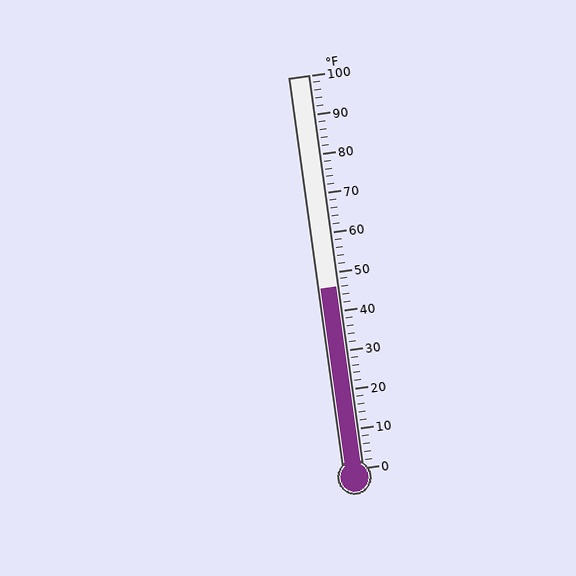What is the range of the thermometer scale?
The thermometer scale ranges from 0°F to 100°F.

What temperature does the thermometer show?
The thermometer shows approximately 46°F.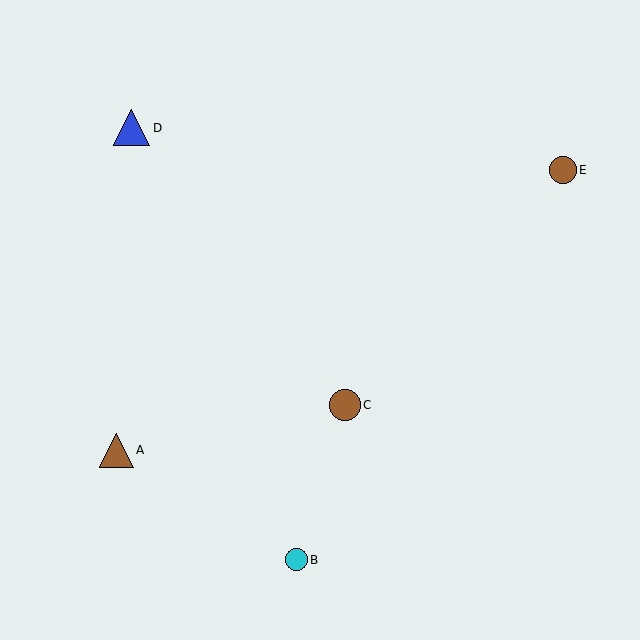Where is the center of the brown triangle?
The center of the brown triangle is at (116, 450).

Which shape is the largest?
The blue triangle (labeled D) is the largest.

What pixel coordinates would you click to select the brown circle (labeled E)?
Click at (563, 170) to select the brown circle E.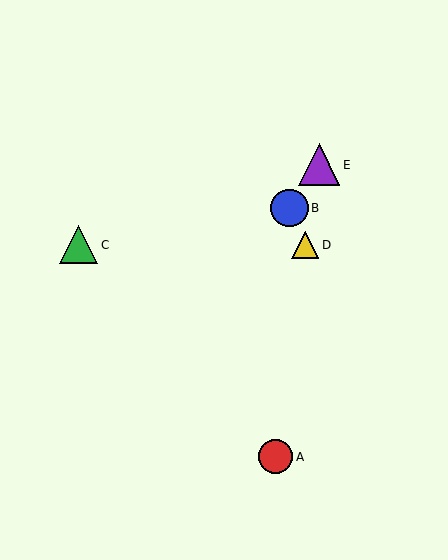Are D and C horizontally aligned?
Yes, both are at y≈245.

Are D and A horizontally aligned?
No, D is at y≈245 and A is at y≈457.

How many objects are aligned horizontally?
2 objects (C, D) are aligned horizontally.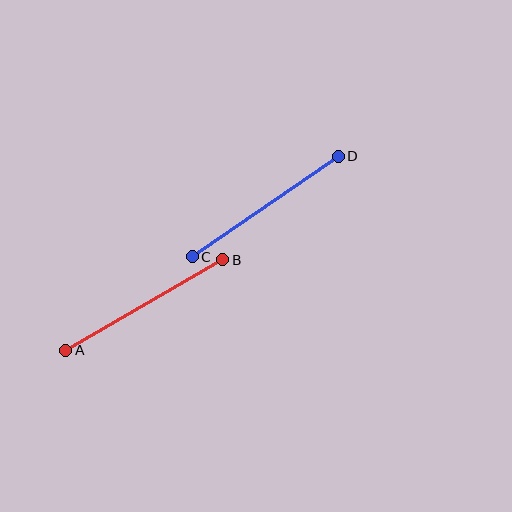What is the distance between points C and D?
The distance is approximately 177 pixels.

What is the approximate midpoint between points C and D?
The midpoint is at approximately (265, 207) pixels.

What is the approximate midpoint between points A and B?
The midpoint is at approximately (144, 305) pixels.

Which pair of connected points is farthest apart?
Points A and B are farthest apart.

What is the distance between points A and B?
The distance is approximately 182 pixels.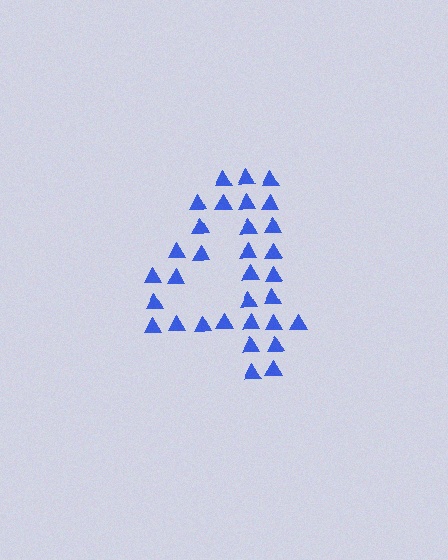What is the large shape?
The large shape is the digit 4.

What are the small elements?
The small elements are triangles.